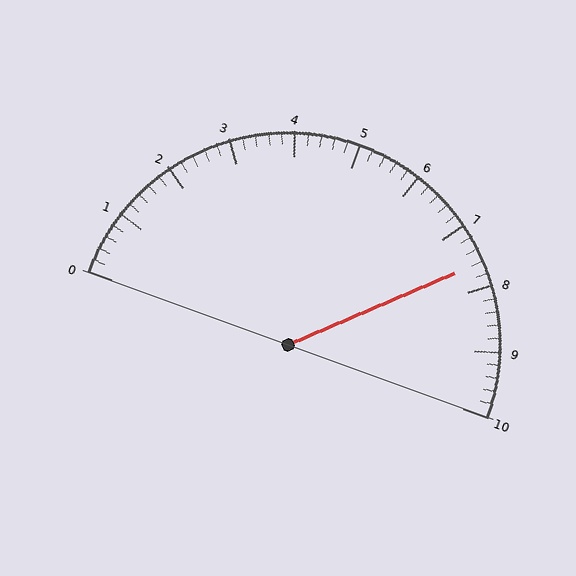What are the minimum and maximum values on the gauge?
The gauge ranges from 0 to 10.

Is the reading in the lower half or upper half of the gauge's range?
The reading is in the upper half of the range (0 to 10).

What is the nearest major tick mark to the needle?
The nearest major tick mark is 8.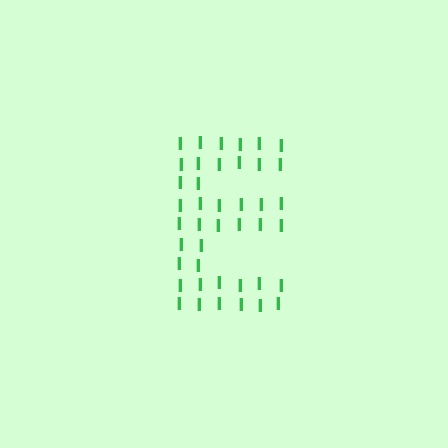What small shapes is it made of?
It is made of small letter I's.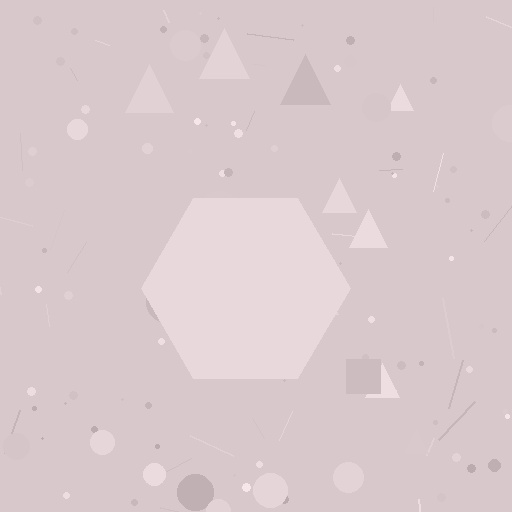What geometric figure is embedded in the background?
A hexagon is embedded in the background.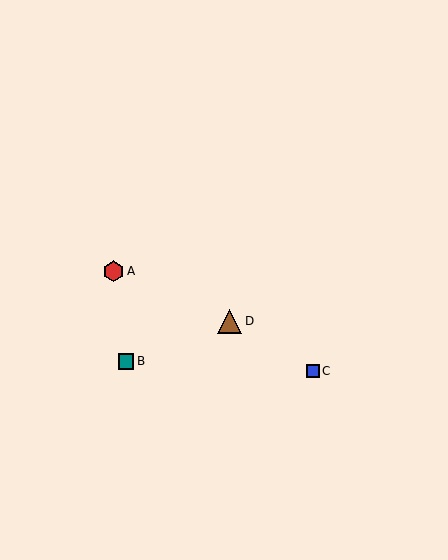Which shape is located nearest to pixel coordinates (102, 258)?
The red hexagon (labeled A) at (114, 271) is nearest to that location.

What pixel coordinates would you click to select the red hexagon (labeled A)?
Click at (114, 271) to select the red hexagon A.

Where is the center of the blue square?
The center of the blue square is at (313, 371).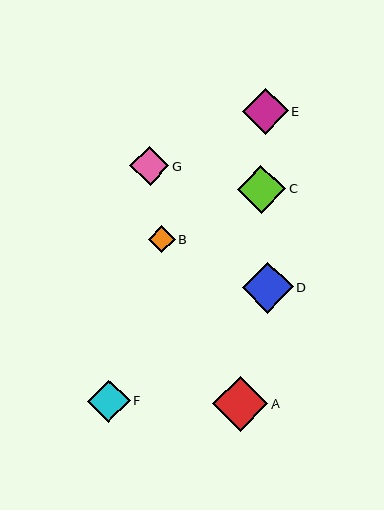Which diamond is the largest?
Diamond A is the largest with a size of approximately 55 pixels.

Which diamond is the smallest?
Diamond B is the smallest with a size of approximately 27 pixels.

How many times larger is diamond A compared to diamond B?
Diamond A is approximately 2.1 times the size of diamond B.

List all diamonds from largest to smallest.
From largest to smallest: A, D, C, E, F, G, B.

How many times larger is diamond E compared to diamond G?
Diamond E is approximately 1.2 times the size of diamond G.